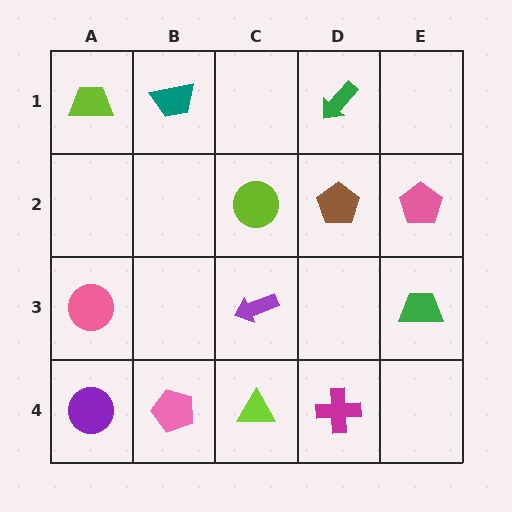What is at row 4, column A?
A purple circle.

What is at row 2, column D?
A brown pentagon.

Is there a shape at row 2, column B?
No, that cell is empty.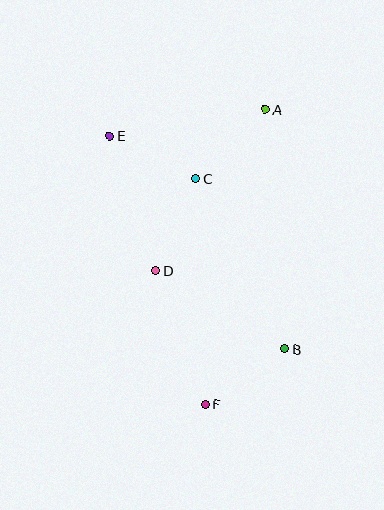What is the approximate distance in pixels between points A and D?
The distance between A and D is approximately 194 pixels.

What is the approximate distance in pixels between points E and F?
The distance between E and F is approximately 285 pixels.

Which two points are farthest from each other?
Points A and F are farthest from each other.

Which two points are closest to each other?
Points C and E are closest to each other.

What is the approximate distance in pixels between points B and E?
The distance between B and E is approximately 276 pixels.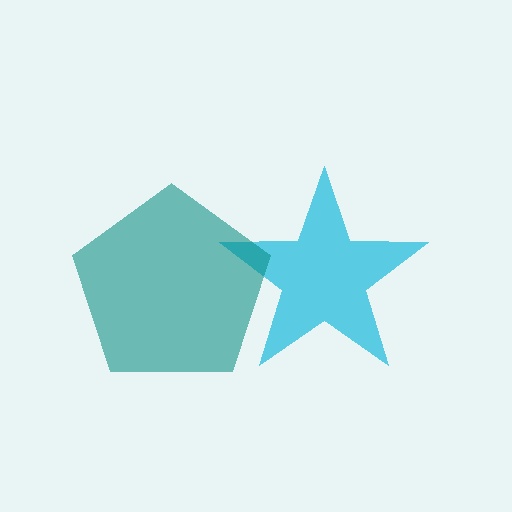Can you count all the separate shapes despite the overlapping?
Yes, there are 2 separate shapes.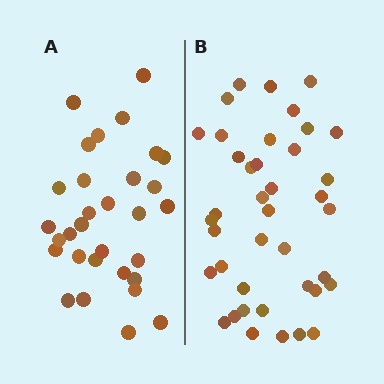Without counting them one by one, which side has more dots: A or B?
Region B (the right region) has more dots.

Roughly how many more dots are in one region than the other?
Region B has roughly 8 or so more dots than region A.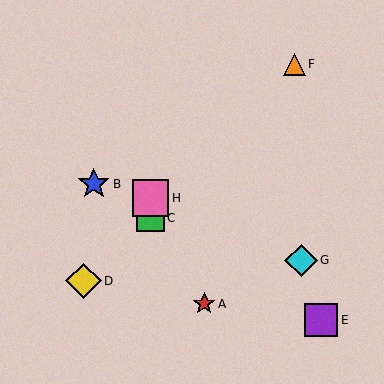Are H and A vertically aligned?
No, H is at x≈150 and A is at x≈204.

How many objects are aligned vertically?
2 objects (C, H) are aligned vertically.